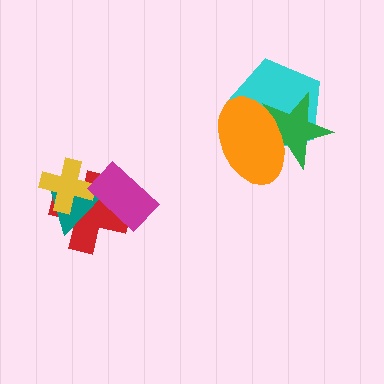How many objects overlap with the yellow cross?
2 objects overlap with the yellow cross.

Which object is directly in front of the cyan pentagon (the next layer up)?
The green star is directly in front of the cyan pentagon.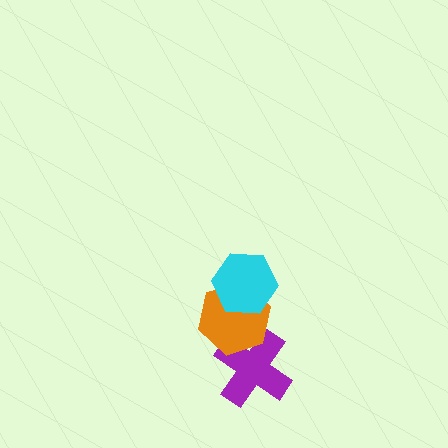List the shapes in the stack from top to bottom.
From top to bottom: the cyan hexagon, the orange hexagon, the purple cross.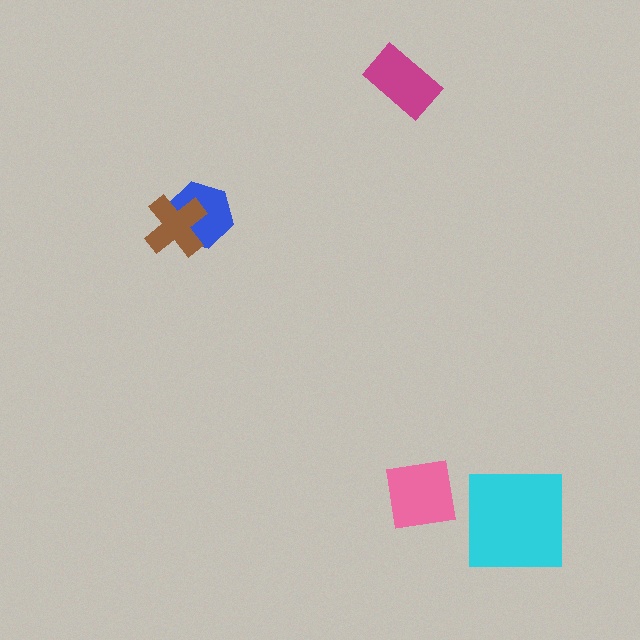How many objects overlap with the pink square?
0 objects overlap with the pink square.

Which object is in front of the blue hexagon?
The brown cross is in front of the blue hexagon.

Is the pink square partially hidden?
No, no other shape covers it.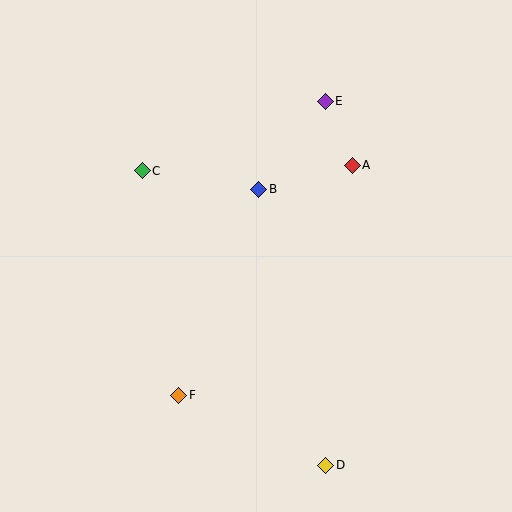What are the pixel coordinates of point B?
Point B is at (259, 189).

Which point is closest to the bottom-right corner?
Point D is closest to the bottom-right corner.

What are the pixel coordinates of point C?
Point C is at (142, 171).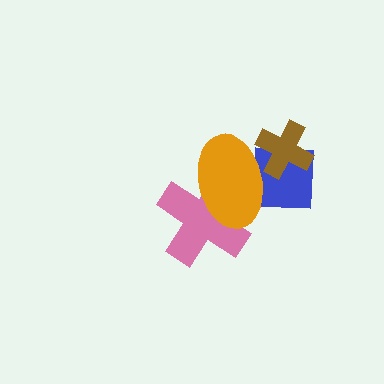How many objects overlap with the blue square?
2 objects overlap with the blue square.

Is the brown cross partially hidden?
Yes, it is partially covered by another shape.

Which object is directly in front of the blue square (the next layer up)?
The brown cross is directly in front of the blue square.